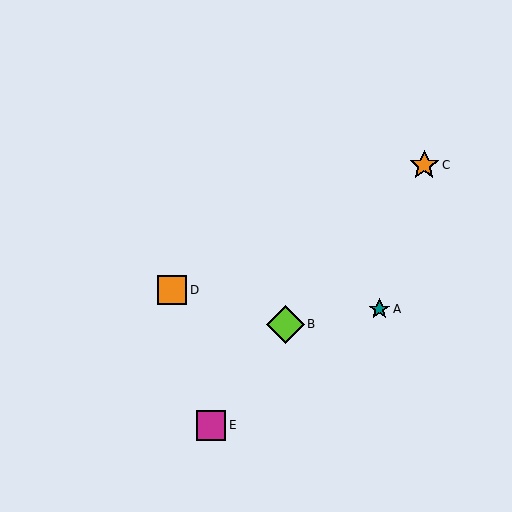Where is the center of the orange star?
The center of the orange star is at (424, 165).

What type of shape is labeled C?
Shape C is an orange star.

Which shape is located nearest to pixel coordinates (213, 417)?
The magenta square (labeled E) at (211, 425) is nearest to that location.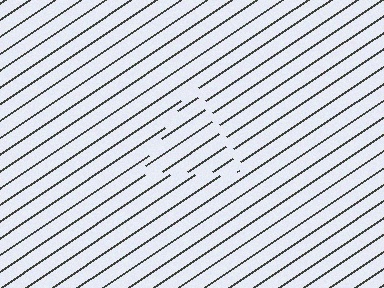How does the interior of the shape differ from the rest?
The interior of the shape contains the same grating, shifted by half a period — the contour is defined by the phase discontinuity where line-ends from the inner and outer gratings abut.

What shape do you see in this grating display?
An illusory triangle. The interior of the shape contains the same grating, shifted by half a period — the contour is defined by the phase discontinuity where line-ends from the inner and outer gratings abut.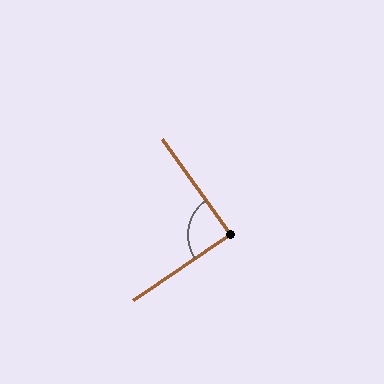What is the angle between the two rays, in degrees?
Approximately 88 degrees.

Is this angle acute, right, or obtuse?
It is approximately a right angle.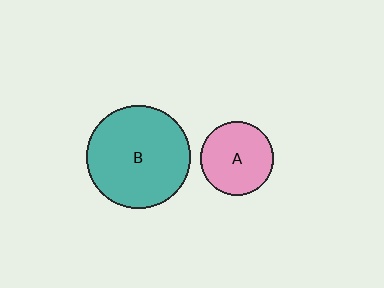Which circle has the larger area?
Circle B (teal).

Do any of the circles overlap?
No, none of the circles overlap.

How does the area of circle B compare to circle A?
Approximately 2.0 times.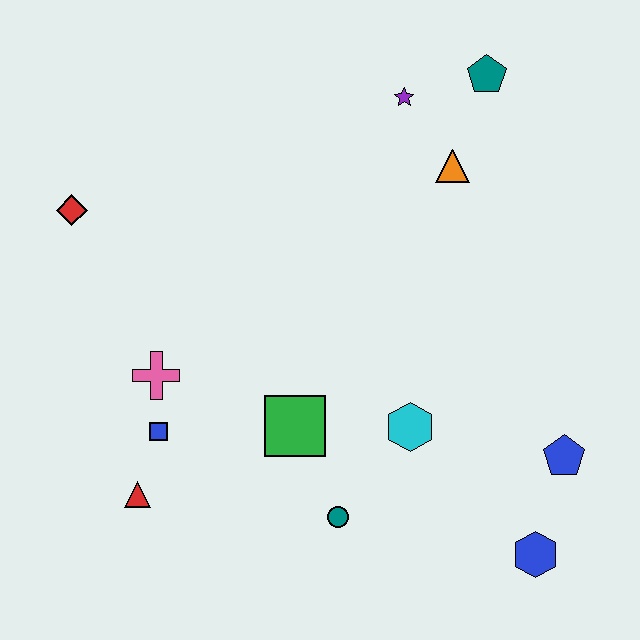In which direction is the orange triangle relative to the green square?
The orange triangle is above the green square.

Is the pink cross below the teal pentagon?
Yes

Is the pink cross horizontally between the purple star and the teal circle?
No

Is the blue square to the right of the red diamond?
Yes